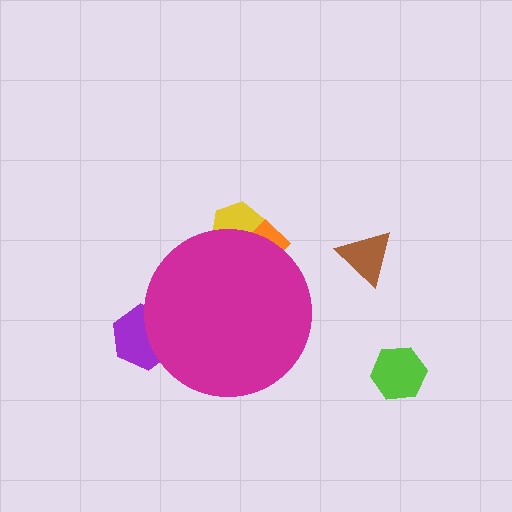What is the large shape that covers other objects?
A magenta circle.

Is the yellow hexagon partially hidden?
Yes, the yellow hexagon is partially hidden behind the magenta circle.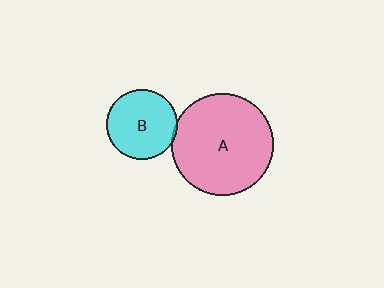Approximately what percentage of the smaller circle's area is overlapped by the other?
Approximately 5%.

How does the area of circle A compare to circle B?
Approximately 2.1 times.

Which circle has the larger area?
Circle A (pink).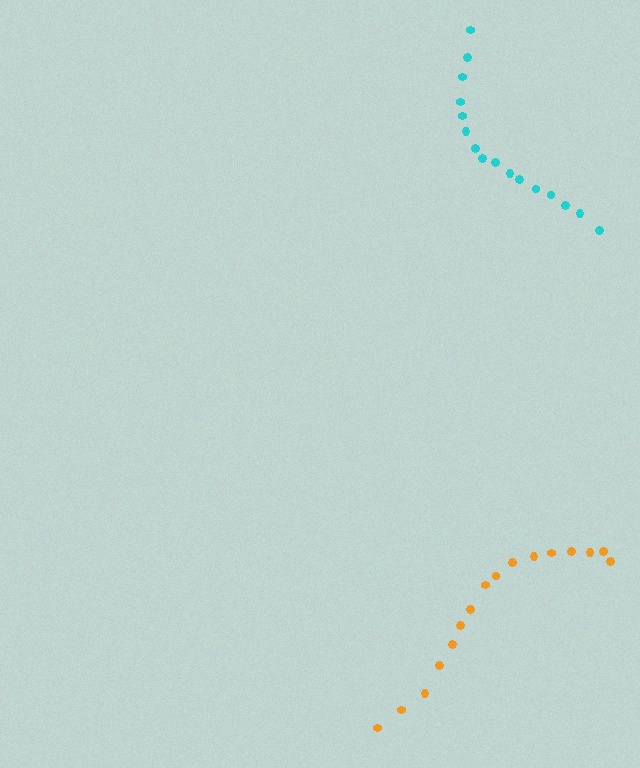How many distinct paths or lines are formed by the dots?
There are 2 distinct paths.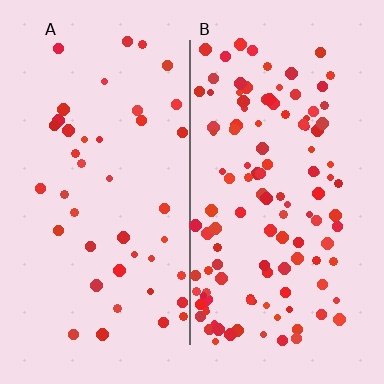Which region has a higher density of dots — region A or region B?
B (the right).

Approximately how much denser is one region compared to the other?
Approximately 2.7× — region B over region A.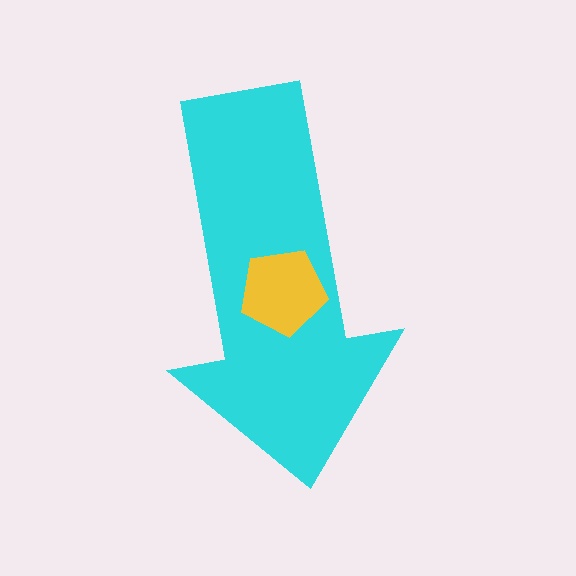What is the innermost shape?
The yellow pentagon.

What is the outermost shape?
The cyan arrow.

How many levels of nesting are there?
2.